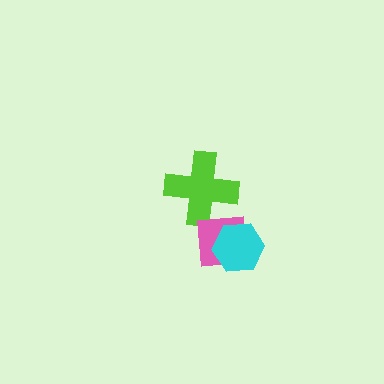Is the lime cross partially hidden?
Yes, it is partially covered by another shape.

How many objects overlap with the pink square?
2 objects overlap with the pink square.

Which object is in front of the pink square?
The cyan hexagon is in front of the pink square.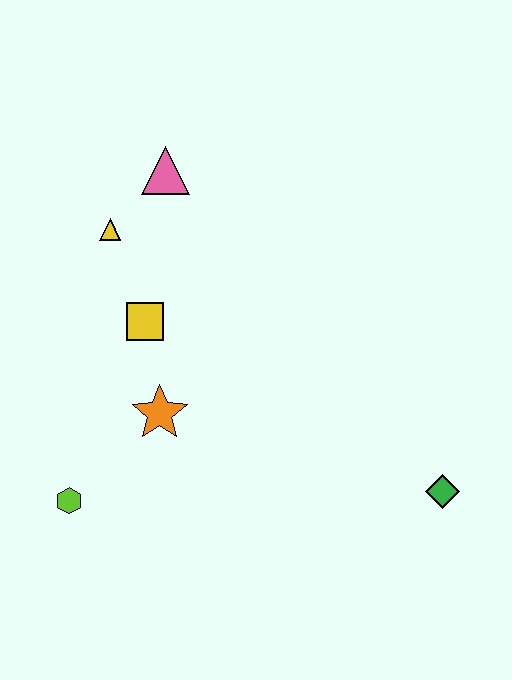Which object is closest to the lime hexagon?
The orange star is closest to the lime hexagon.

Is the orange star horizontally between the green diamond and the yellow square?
Yes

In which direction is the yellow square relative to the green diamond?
The yellow square is to the left of the green diamond.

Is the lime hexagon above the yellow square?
No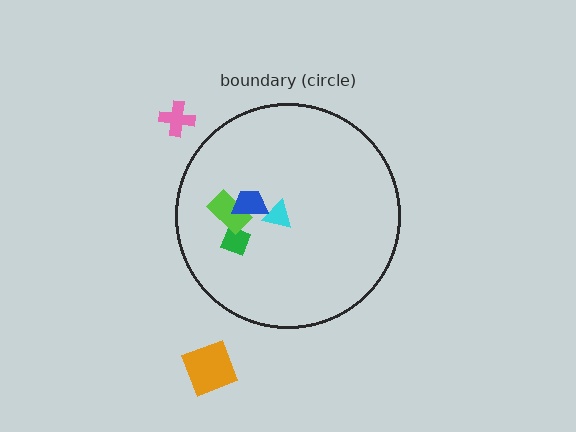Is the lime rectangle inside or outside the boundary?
Inside.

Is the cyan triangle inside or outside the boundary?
Inside.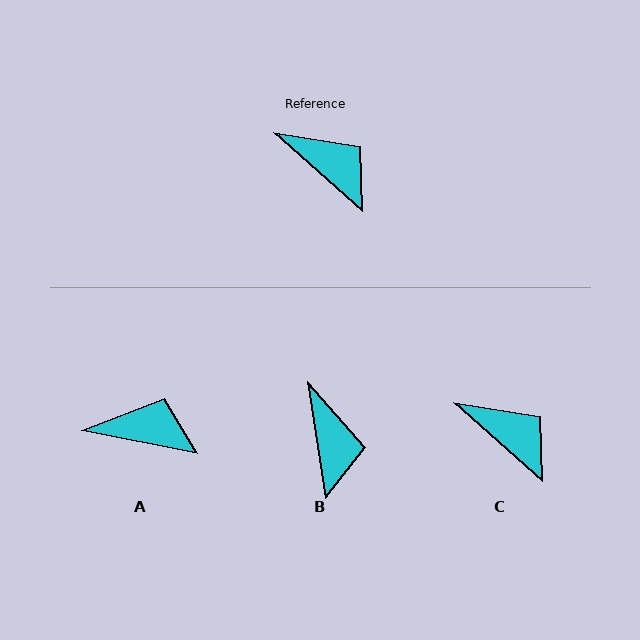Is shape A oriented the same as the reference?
No, it is off by about 31 degrees.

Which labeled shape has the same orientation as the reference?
C.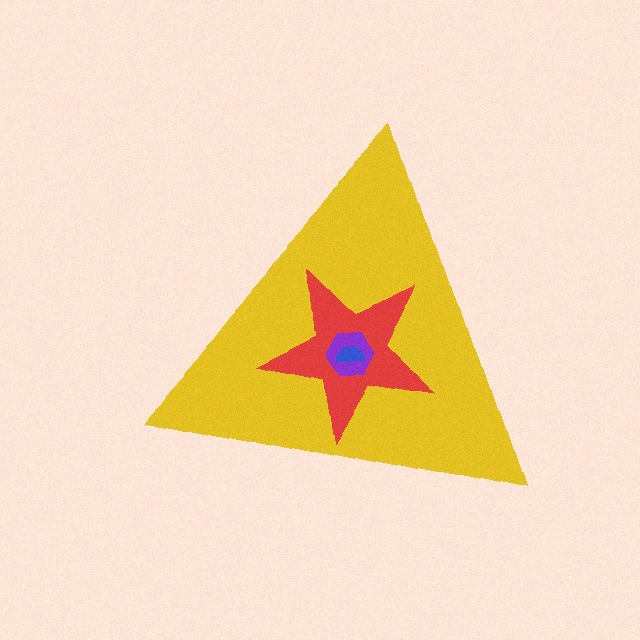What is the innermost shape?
The blue semicircle.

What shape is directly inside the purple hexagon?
The blue semicircle.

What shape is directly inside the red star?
The purple hexagon.